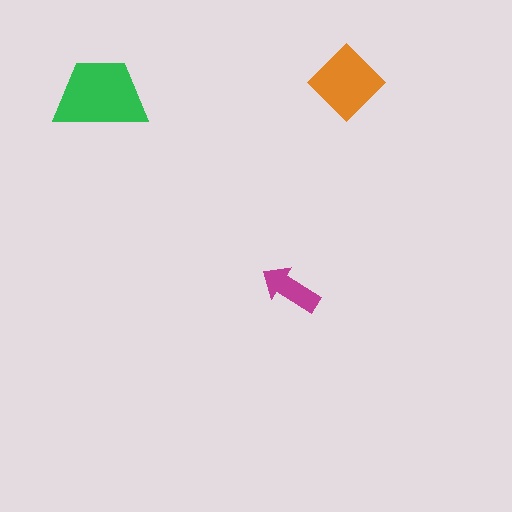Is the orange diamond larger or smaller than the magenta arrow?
Larger.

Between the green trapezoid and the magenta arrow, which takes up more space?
The green trapezoid.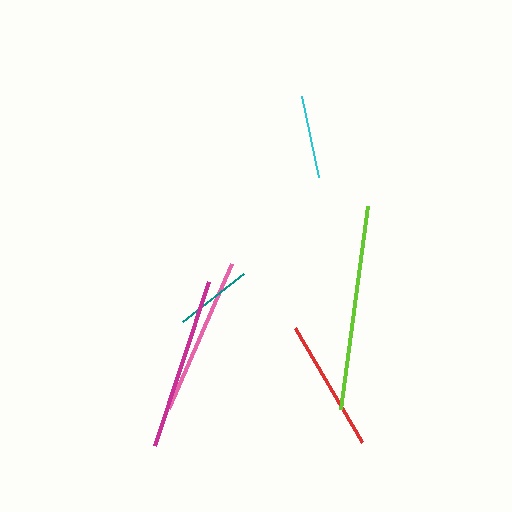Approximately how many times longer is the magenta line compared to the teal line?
The magenta line is approximately 2.2 times the length of the teal line.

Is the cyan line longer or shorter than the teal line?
The cyan line is longer than the teal line.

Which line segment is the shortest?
The teal line is the shortest at approximately 77 pixels.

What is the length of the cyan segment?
The cyan segment is approximately 83 pixels long.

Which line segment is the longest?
The lime line is the longest at approximately 205 pixels.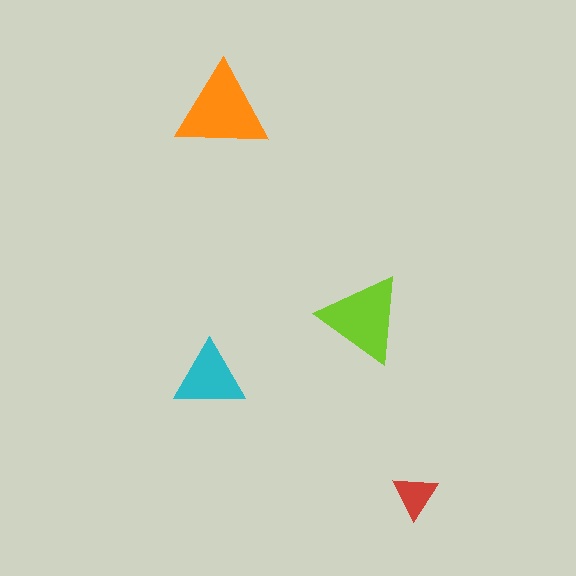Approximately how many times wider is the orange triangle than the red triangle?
About 2 times wider.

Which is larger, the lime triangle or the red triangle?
The lime one.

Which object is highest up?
The orange triangle is topmost.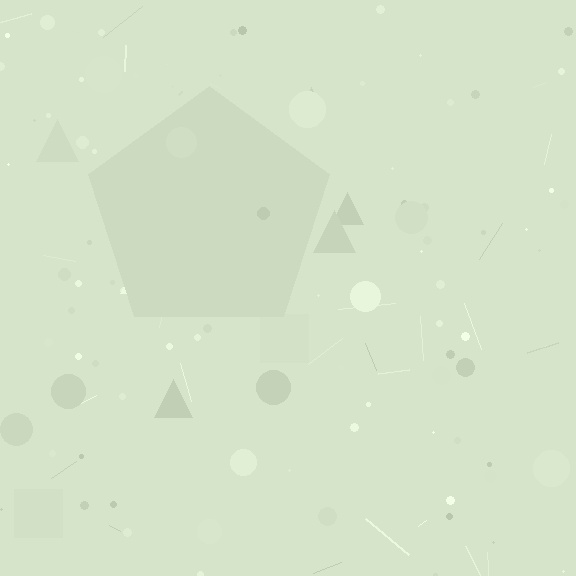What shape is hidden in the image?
A pentagon is hidden in the image.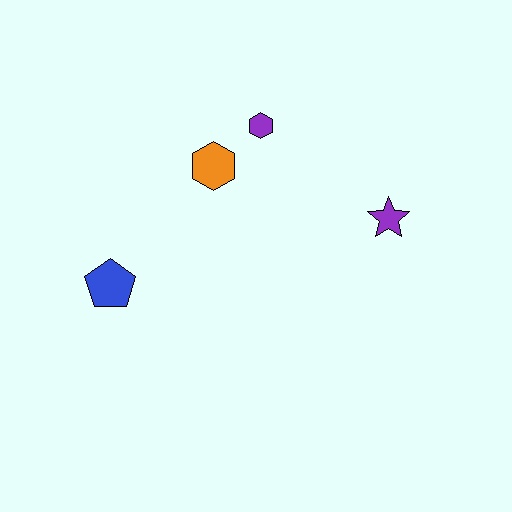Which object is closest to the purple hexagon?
The orange hexagon is closest to the purple hexagon.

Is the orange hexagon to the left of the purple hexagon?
Yes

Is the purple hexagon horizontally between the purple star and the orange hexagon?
Yes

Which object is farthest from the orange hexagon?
The purple star is farthest from the orange hexagon.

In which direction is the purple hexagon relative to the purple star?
The purple hexagon is to the left of the purple star.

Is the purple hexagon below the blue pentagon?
No